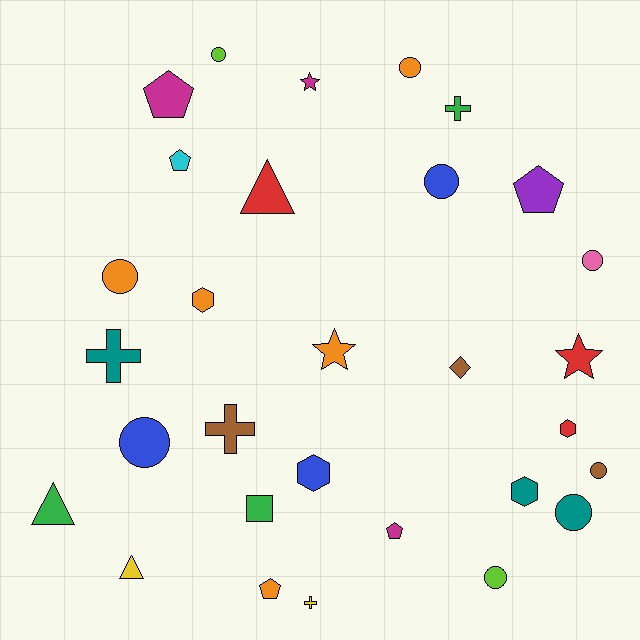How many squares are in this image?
There is 1 square.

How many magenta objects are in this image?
There are 3 magenta objects.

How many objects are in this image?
There are 30 objects.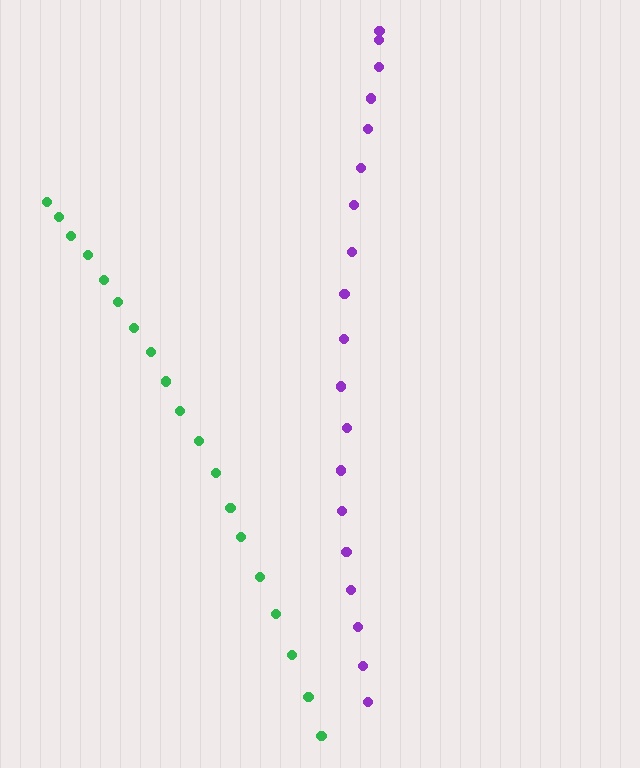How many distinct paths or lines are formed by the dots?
There are 2 distinct paths.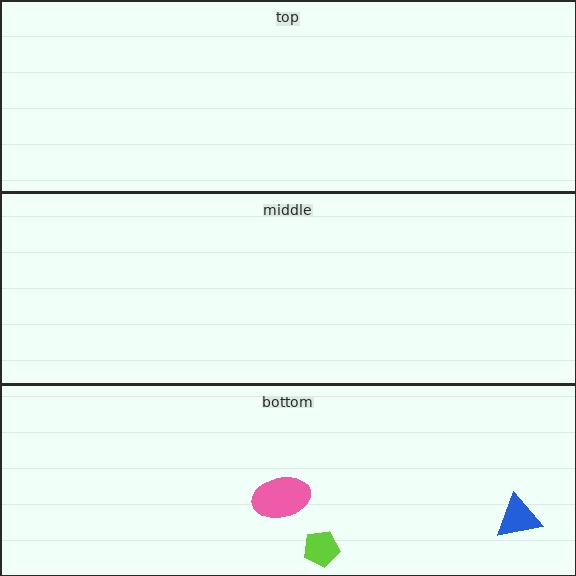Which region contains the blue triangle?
The bottom region.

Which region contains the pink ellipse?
The bottom region.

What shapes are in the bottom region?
The blue triangle, the pink ellipse, the lime pentagon.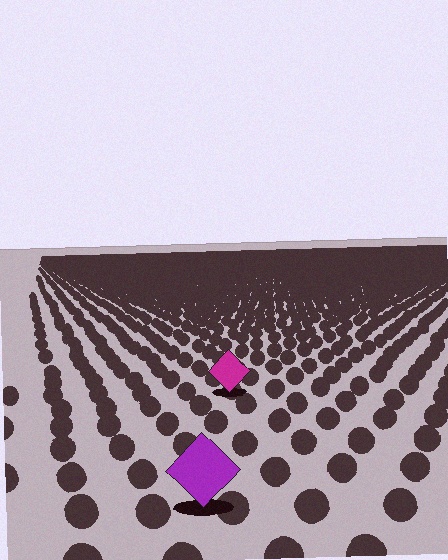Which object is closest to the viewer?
The purple diamond is closest. The texture marks near it are larger and more spread out.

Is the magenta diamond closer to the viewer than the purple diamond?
No. The purple diamond is closer — you can tell from the texture gradient: the ground texture is coarser near it.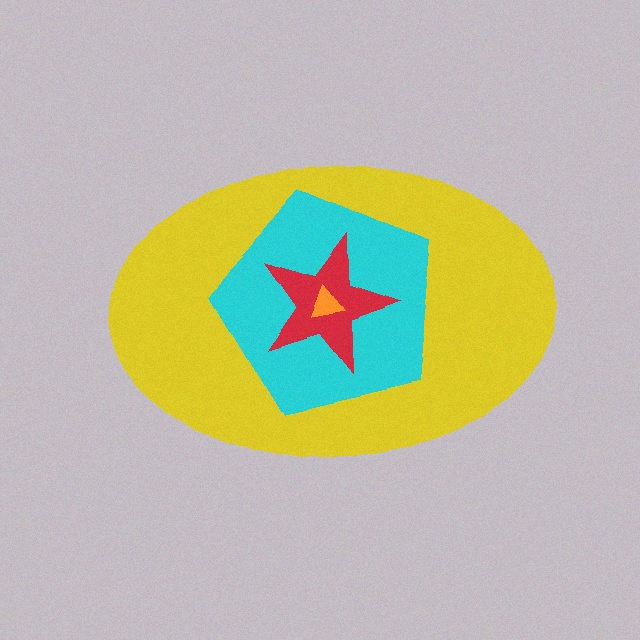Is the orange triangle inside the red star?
Yes.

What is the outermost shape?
The yellow ellipse.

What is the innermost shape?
The orange triangle.